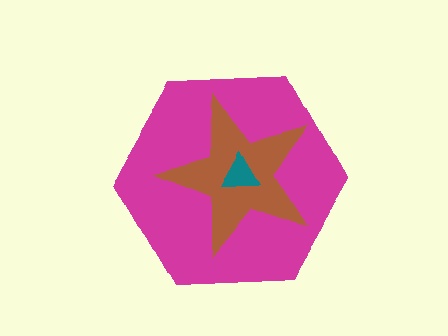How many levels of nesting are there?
3.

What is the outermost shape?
The magenta hexagon.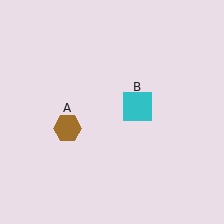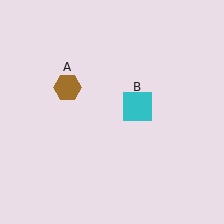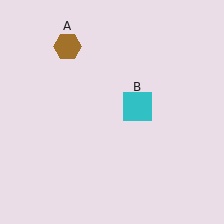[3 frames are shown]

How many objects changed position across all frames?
1 object changed position: brown hexagon (object A).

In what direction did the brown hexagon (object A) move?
The brown hexagon (object A) moved up.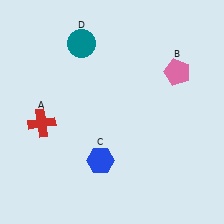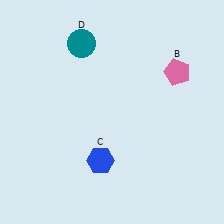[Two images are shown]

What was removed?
The red cross (A) was removed in Image 2.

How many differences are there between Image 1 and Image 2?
There is 1 difference between the two images.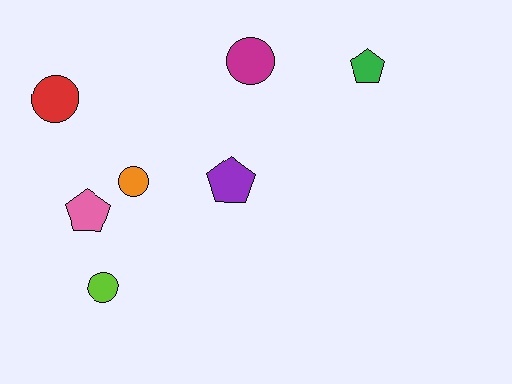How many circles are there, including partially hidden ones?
There are 4 circles.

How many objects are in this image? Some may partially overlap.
There are 7 objects.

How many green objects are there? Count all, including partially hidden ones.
There is 1 green object.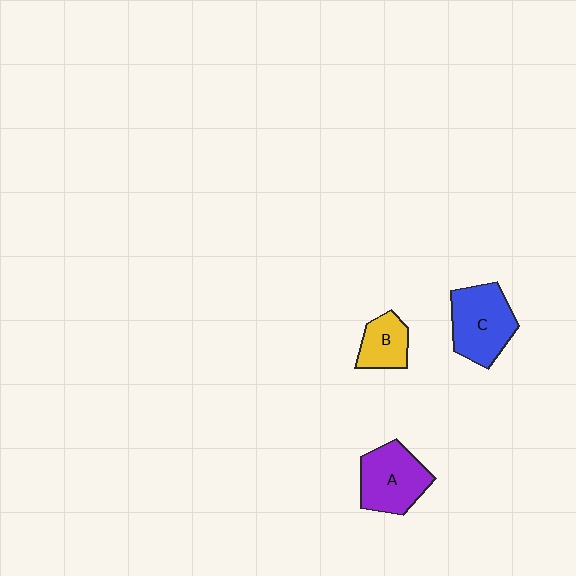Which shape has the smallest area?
Shape B (yellow).